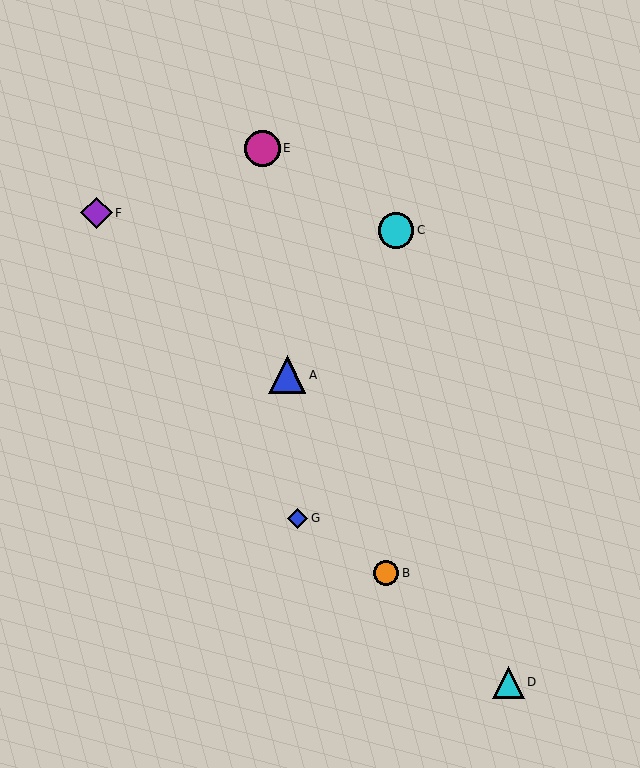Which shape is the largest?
The blue triangle (labeled A) is the largest.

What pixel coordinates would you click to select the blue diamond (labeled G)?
Click at (298, 518) to select the blue diamond G.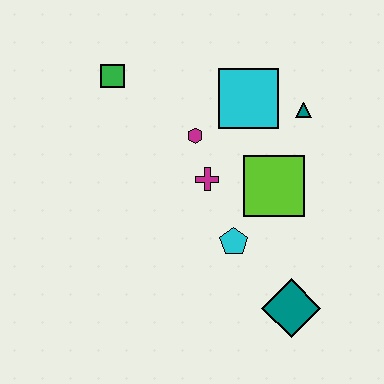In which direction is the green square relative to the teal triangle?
The green square is to the left of the teal triangle.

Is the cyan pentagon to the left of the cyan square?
Yes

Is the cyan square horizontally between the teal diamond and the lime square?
No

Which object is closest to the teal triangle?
The cyan square is closest to the teal triangle.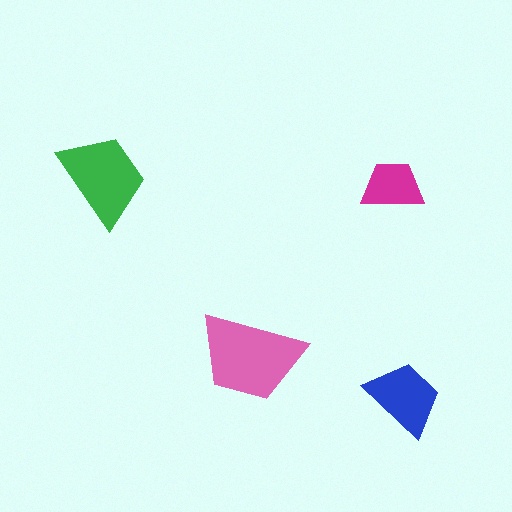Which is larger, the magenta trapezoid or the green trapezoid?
The green one.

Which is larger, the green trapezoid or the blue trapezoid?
The green one.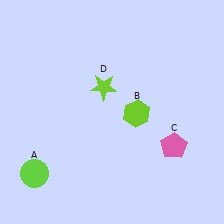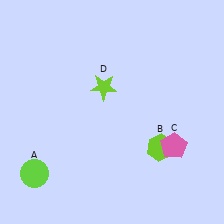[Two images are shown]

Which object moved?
The lime hexagon (B) moved down.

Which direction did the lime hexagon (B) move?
The lime hexagon (B) moved down.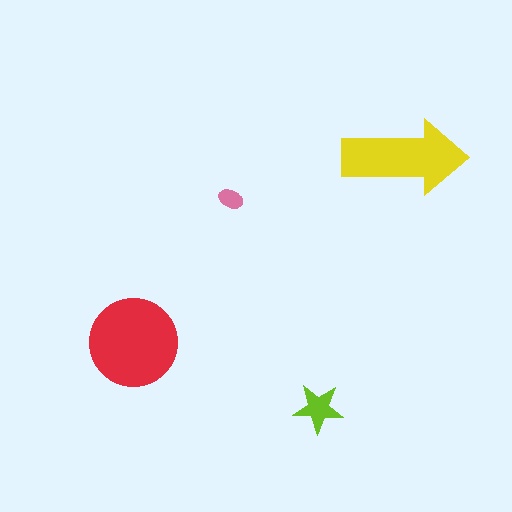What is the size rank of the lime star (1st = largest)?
3rd.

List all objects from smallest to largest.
The pink ellipse, the lime star, the yellow arrow, the red circle.